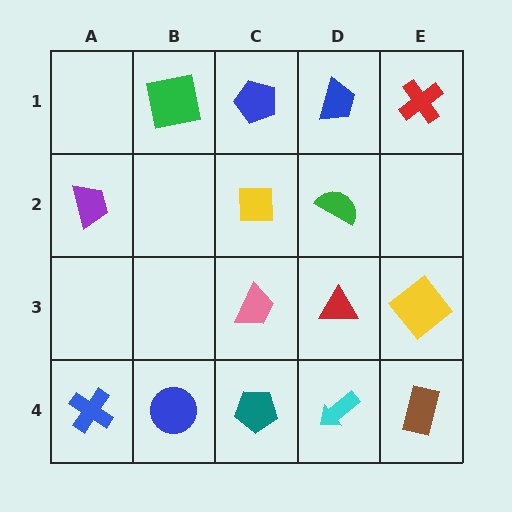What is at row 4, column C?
A teal pentagon.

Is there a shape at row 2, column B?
No, that cell is empty.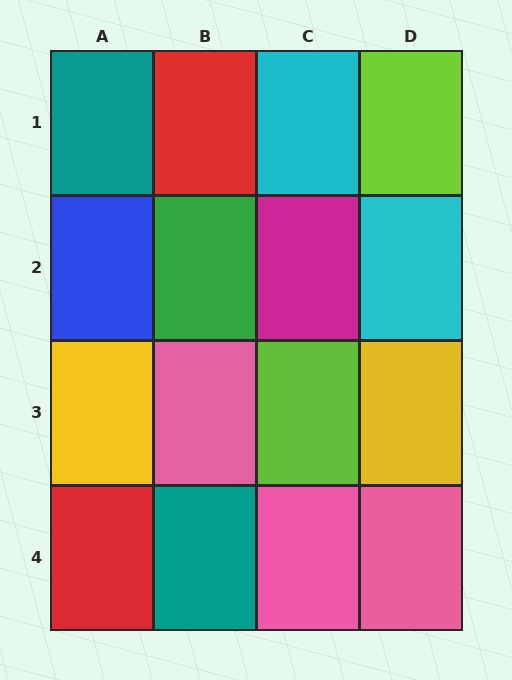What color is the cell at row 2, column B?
Green.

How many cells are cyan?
2 cells are cyan.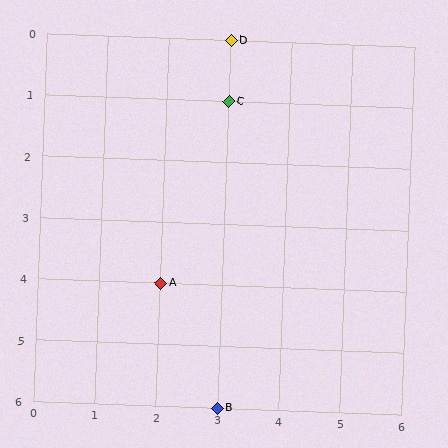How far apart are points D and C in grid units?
Points D and C are 1 row apart.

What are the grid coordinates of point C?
Point C is at grid coordinates (3, 1).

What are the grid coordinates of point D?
Point D is at grid coordinates (3, 0).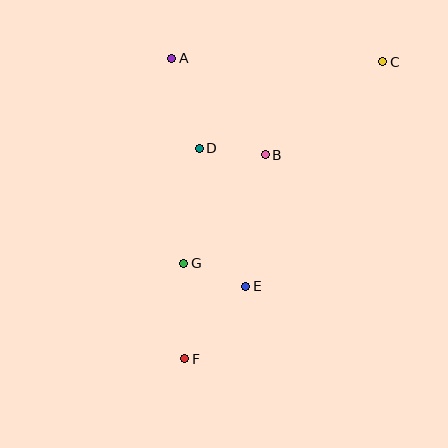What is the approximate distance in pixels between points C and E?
The distance between C and E is approximately 263 pixels.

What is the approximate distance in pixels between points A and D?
The distance between A and D is approximately 94 pixels.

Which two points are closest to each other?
Points B and D are closest to each other.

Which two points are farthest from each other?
Points C and F are farthest from each other.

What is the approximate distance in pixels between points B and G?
The distance between B and G is approximately 135 pixels.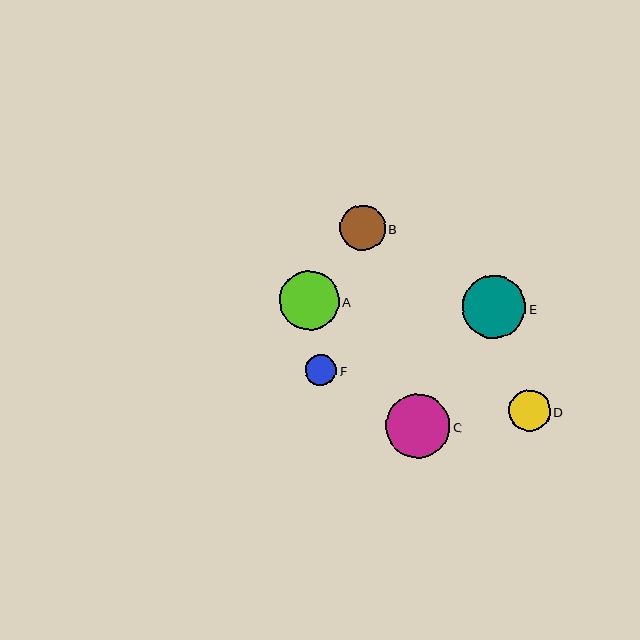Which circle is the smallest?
Circle F is the smallest with a size of approximately 31 pixels.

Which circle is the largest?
Circle C is the largest with a size of approximately 64 pixels.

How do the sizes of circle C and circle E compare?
Circle C and circle E are approximately the same size.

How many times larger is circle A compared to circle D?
Circle A is approximately 1.4 times the size of circle D.